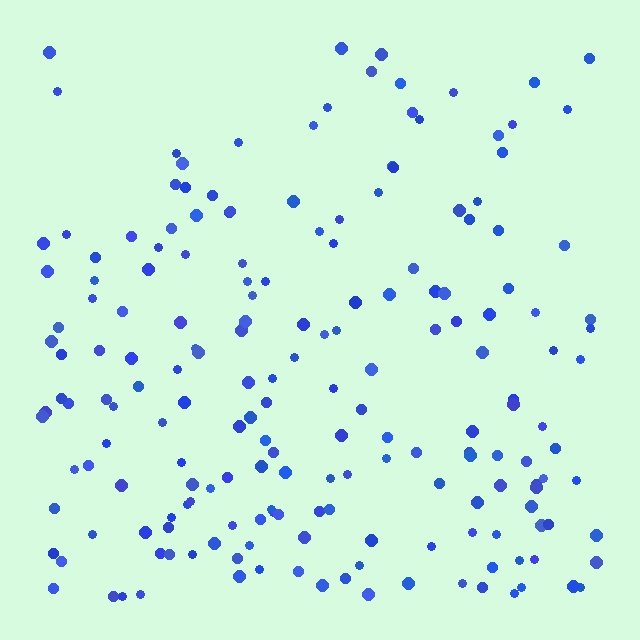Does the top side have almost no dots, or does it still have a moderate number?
Still a moderate number, just noticeably fewer than the bottom.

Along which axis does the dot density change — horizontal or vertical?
Vertical.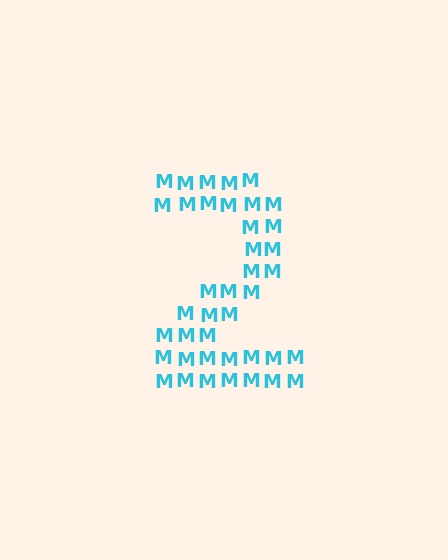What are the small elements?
The small elements are letter M's.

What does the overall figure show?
The overall figure shows the digit 2.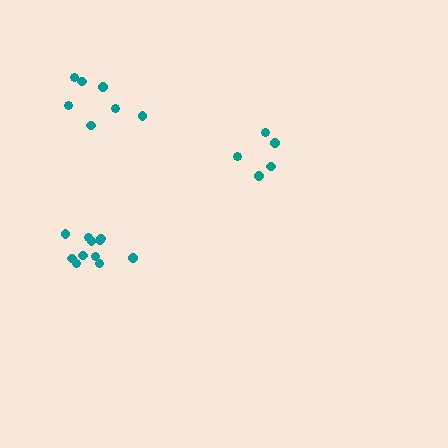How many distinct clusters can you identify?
There are 3 distinct clusters.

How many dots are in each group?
Group 1: 11 dots, Group 2: 5 dots, Group 3: 7 dots (23 total).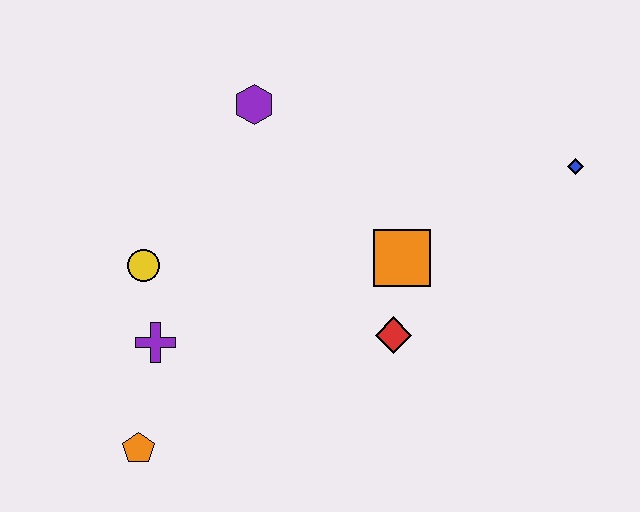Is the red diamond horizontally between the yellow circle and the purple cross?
No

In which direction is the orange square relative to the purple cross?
The orange square is to the right of the purple cross.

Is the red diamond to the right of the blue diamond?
No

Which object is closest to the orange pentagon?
The purple cross is closest to the orange pentagon.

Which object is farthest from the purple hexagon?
The orange pentagon is farthest from the purple hexagon.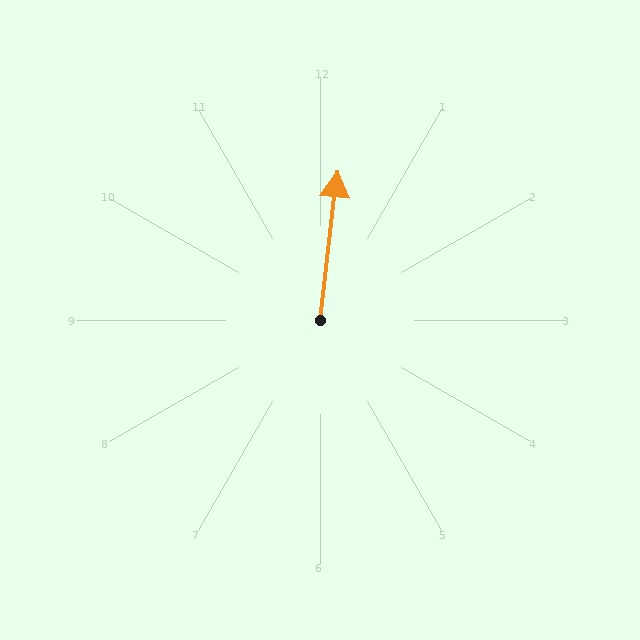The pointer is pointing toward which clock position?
Roughly 12 o'clock.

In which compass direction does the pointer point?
North.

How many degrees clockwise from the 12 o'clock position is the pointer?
Approximately 7 degrees.